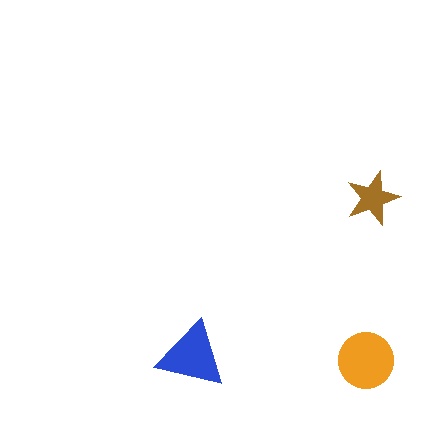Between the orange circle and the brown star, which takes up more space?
The orange circle.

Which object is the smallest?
The brown star.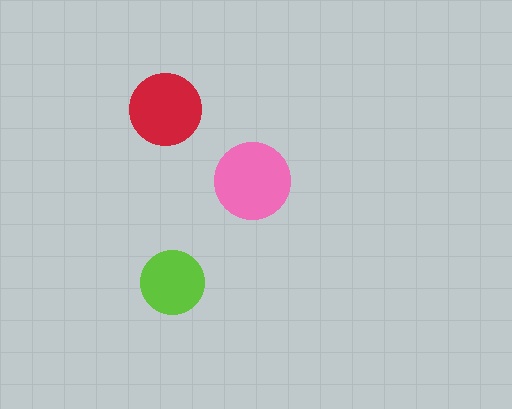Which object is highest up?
The red circle is topmost.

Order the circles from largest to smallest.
the pink one, the red one, the lime one.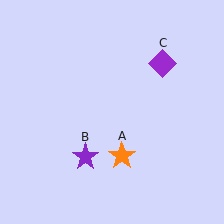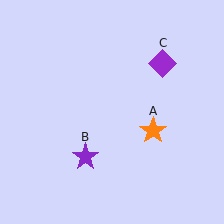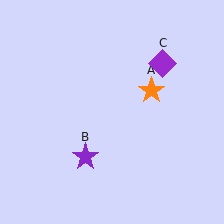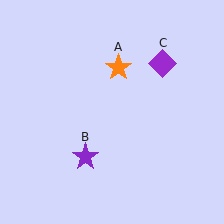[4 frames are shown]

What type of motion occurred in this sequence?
The orange star (object A) rotated counterclockwise around the center of the scene.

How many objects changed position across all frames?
1 object changed position: orange star (object A).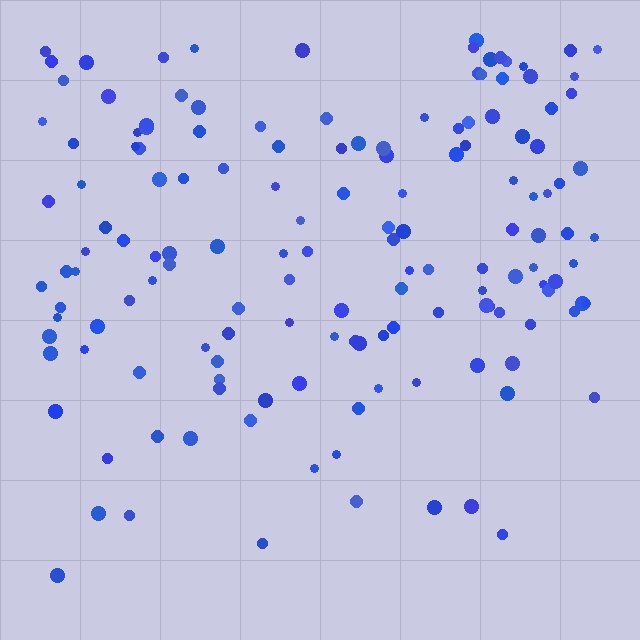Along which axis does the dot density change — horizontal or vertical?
Vertical.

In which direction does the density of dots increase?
From bottom to top, with the top side densest.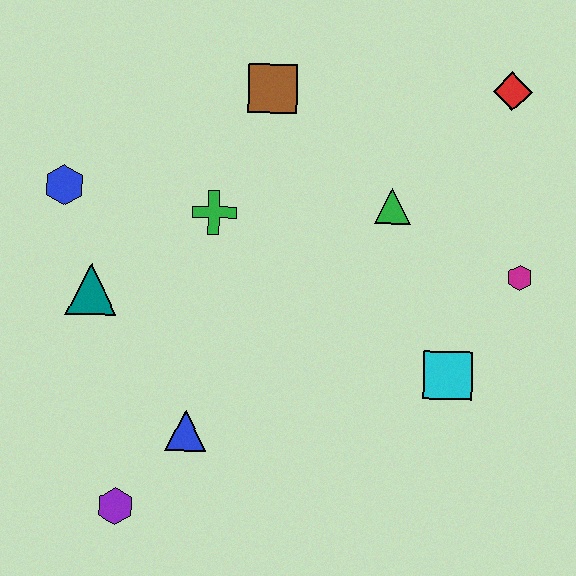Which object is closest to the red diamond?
The green triangle is closest to the red diamond.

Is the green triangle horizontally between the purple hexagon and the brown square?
No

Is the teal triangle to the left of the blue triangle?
Yes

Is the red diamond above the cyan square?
Yes